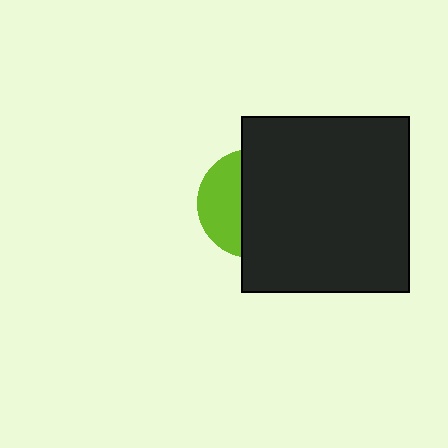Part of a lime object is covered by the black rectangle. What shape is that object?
It is a circle.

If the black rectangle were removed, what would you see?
You would see the complete lime circle.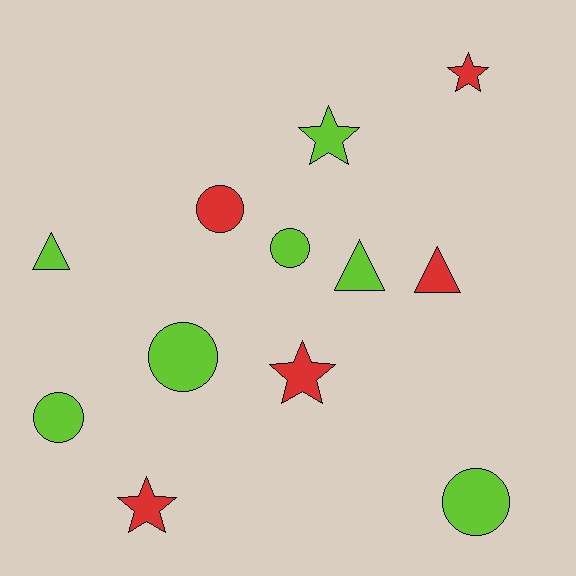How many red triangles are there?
There is 1 red triangle.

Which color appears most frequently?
Lime, with 7 objects.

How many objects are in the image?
There are 12 objects.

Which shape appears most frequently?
Circle, with 5 objects.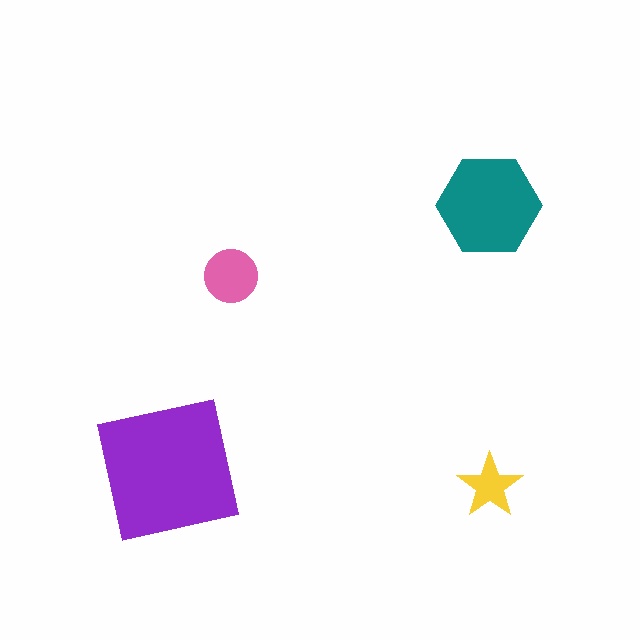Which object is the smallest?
The yellow star.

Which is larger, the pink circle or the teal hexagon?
The teal hexagon.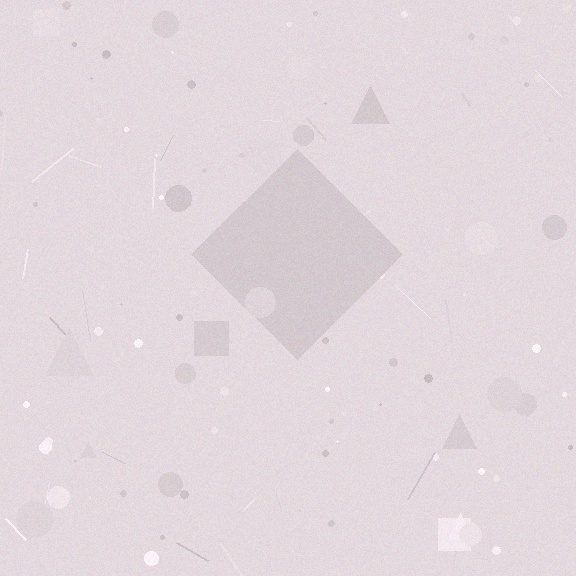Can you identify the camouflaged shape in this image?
The camouflaged shape is a diamond.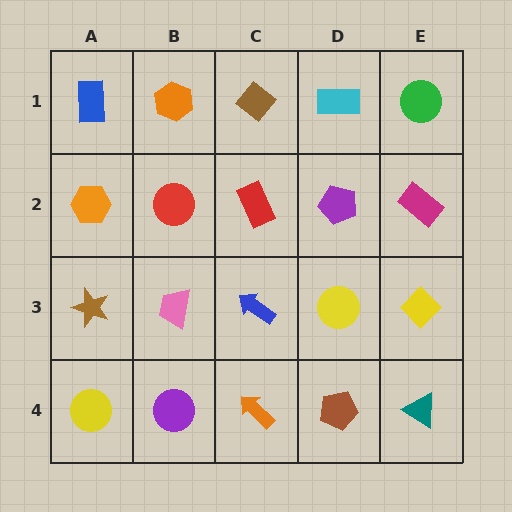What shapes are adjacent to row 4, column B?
A pink trapezoid (row 3, column B), a yellow circle (row 4, column A), an orange arrow (row 4, column C).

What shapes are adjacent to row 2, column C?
A brown diamond (row 1, column C), a blue arrow (row 3, column C), a red circle (row 2, column B), a purple pentagon (row 2, column D).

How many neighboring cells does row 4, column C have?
3.